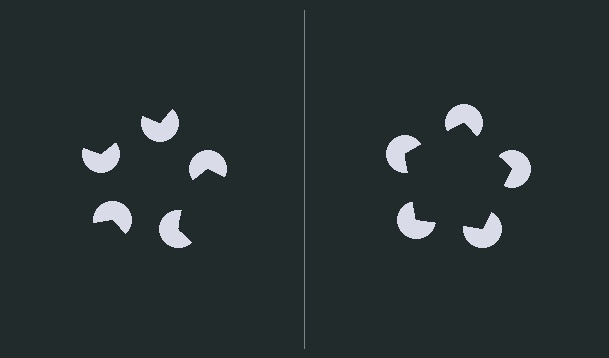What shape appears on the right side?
An illusory pentagon.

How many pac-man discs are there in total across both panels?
10 — 5 on each side.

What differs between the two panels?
The pac-man discs are positioned identically on both sides; only the wedge orientations differ. On the right they align to a pentagon; on the left they are misaligned.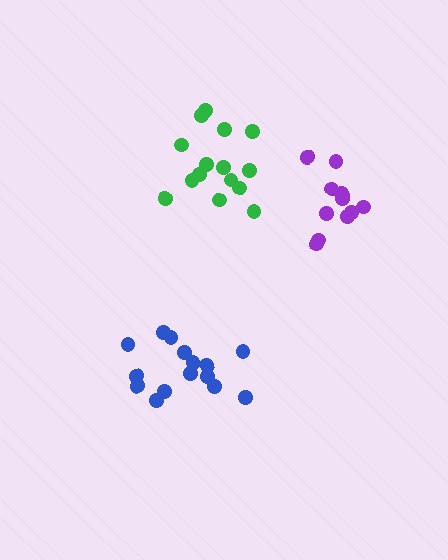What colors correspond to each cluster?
The clusters are colored: blue, green, purple.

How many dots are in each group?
Group 1: 15 dots, Group 2: 15 dots, Group 3: 11 dots (41 total).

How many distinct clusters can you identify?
There are 3 distinct clusters.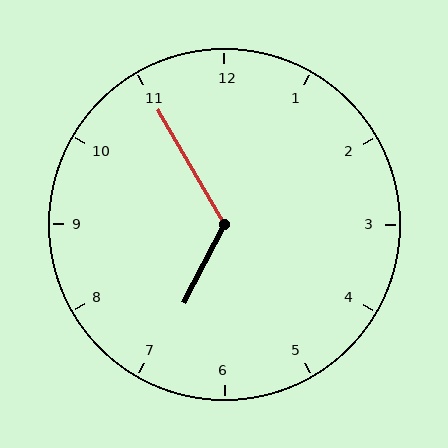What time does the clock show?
6:55.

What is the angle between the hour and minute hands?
Approximately 122 degrees.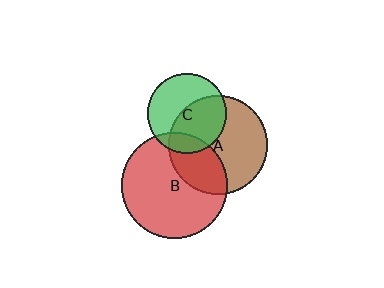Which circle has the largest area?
Circle B (red).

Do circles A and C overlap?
Yes.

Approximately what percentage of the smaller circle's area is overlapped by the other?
Approximately 50%.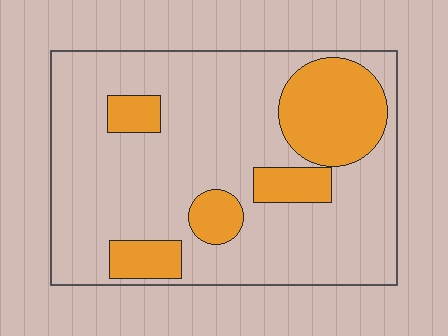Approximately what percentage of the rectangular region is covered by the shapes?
Approximately 25%.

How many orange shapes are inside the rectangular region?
5.